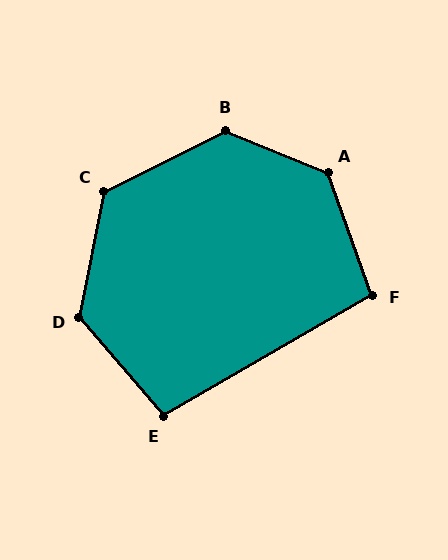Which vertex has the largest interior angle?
A, at approximately 132 degrees.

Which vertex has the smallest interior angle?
F, at approximately 100 degrees.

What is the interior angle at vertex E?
Approximately 100 degrees (obtuse).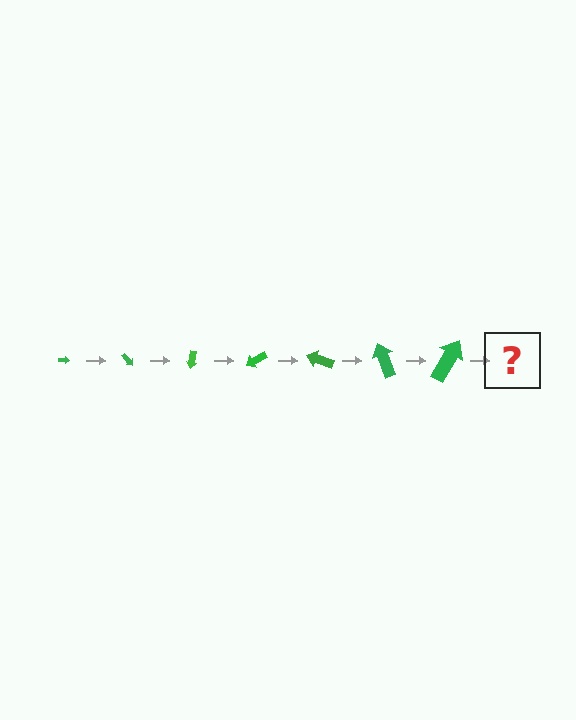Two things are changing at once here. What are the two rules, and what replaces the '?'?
The two rules are that the arrow grows larger each step and it rotates 50 degrees each step. The '?' should be an arrow, larger than the previous one and rotated 350 degrees from the start.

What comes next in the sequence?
The next element should be an arrow, larger than the previous one and rotated 350 degrees from the start.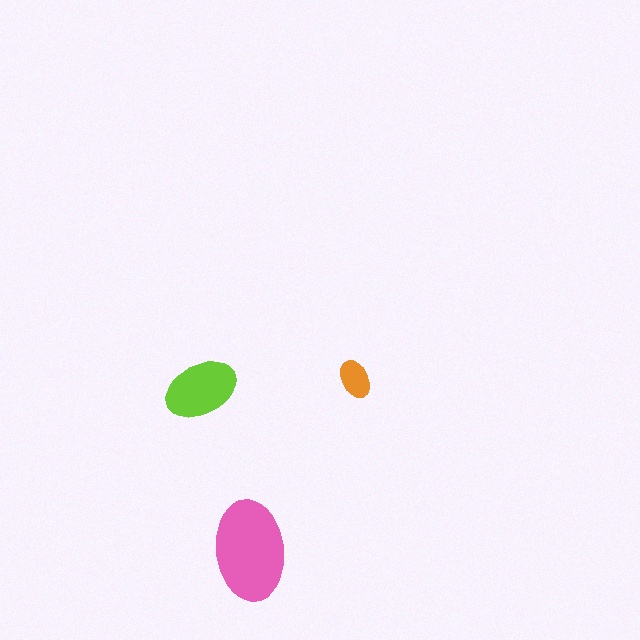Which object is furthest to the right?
The orange ellipse is rightmost.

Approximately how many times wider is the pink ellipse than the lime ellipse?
About 1.5 times wider.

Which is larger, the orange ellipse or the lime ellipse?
The lime one.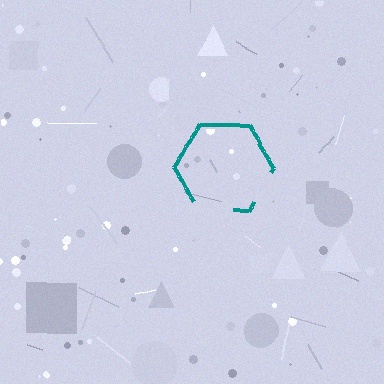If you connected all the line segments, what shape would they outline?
They would outline a hexagon.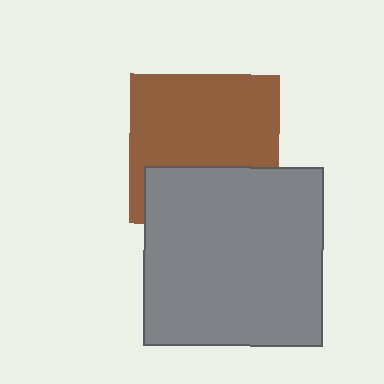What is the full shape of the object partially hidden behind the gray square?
The partially hidden object is a brown square.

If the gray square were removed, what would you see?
You would see the complete brown square.